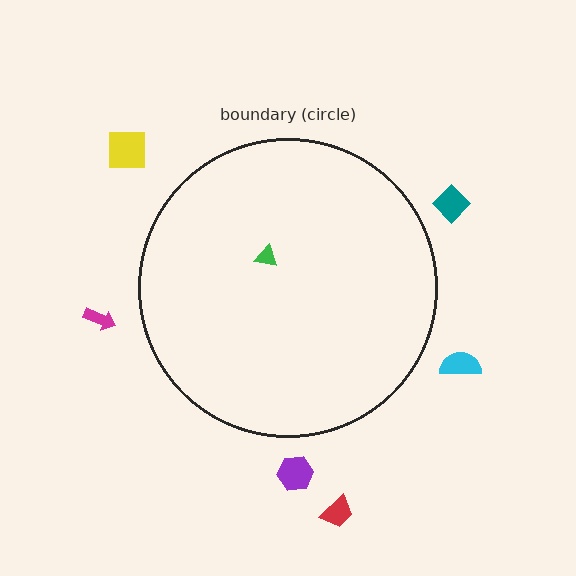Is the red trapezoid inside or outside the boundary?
Outside.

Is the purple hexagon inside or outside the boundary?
Outside.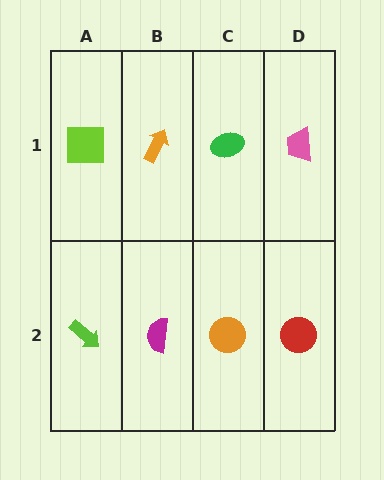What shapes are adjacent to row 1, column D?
A red circle (row 2, column D), a green ellipse (row 1, column C).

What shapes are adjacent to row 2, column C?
A green ellipse (row 1, column C), a magenta semicircle (row 2, column B), a red circle (row 2, column D).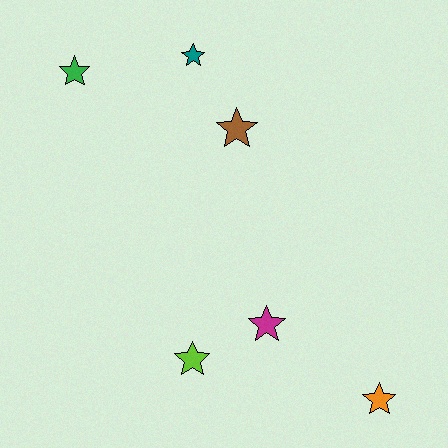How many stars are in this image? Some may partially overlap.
There are 6 stars.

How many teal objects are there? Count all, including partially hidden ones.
There is 1 teal object.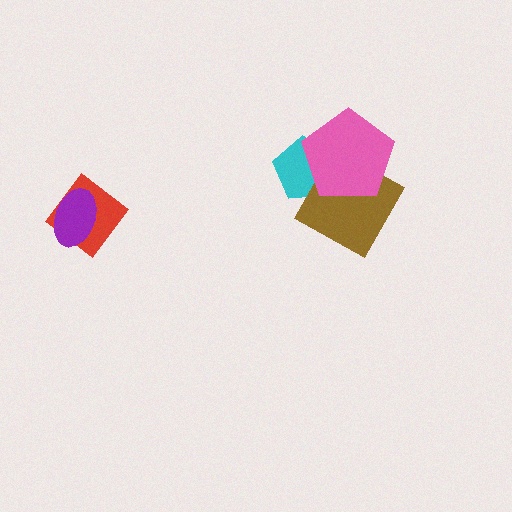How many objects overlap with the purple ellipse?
1 object overlaps with the purple ellipse.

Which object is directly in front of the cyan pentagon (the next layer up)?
The brown square is directly in front of the cyan pentagon.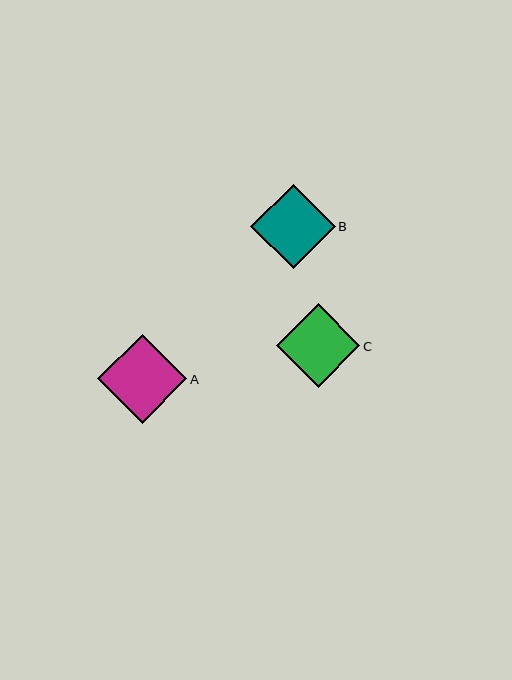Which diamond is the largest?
Diamond A is the largest with a size of approximately 89 pixels.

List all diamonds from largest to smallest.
From largest to smallest: A, B, C.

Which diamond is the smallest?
Diamond C is the smallest with a size of approximately 83 pixels.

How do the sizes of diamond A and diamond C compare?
Diamond A and diamond C are approximately the same size.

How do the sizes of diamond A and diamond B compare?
Diamond A and diamond B are approximately the same size.